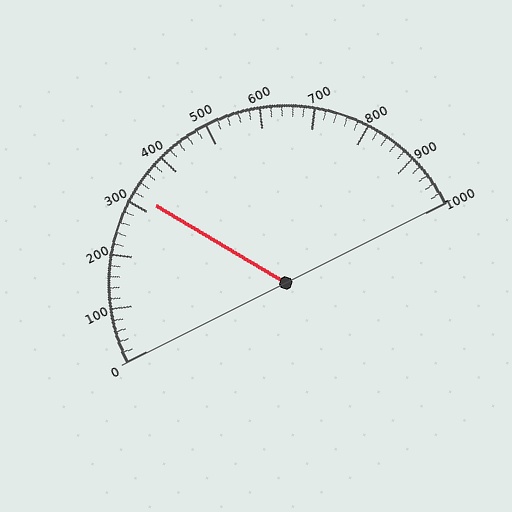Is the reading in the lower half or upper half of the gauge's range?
The reading is in the lower half of the range (0 to 1000).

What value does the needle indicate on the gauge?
The needle indicates approximately 320.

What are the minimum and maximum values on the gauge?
The gauge ranges from 0 to 1000.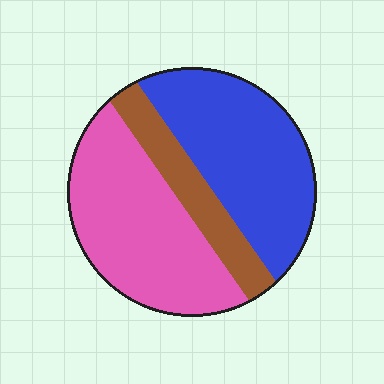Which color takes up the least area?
Brown, at roughly 15%.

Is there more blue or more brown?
Blue.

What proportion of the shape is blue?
Blue takes up between a quarter and a half of the shape.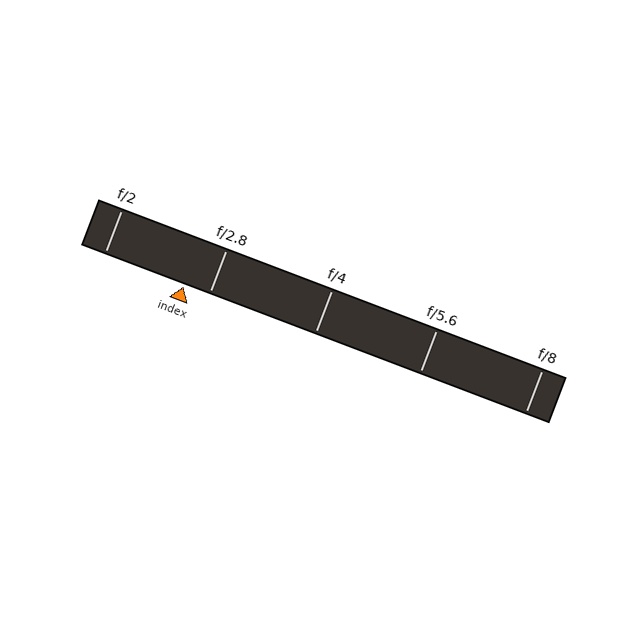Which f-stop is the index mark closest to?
The index mark is closest to f/2.8.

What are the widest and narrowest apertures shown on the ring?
The widest aperture shown is f/2 and the narrowest is f/8.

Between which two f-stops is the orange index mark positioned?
The index mark is between f/2 and f/2.8.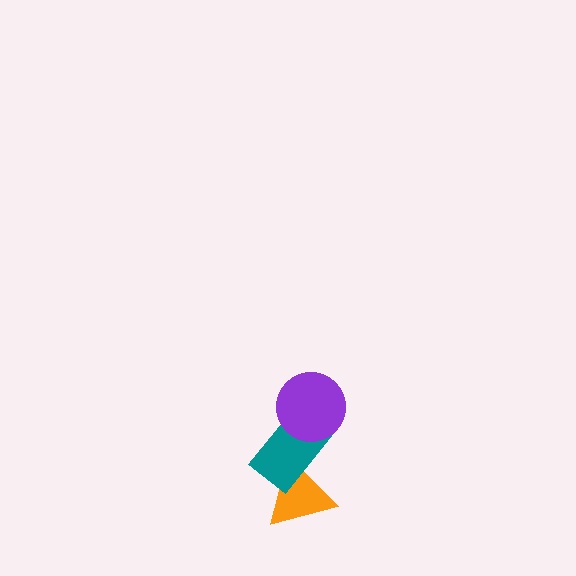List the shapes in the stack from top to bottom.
From top to bottom: the purple circle, the teal rectangle, the orange triangle.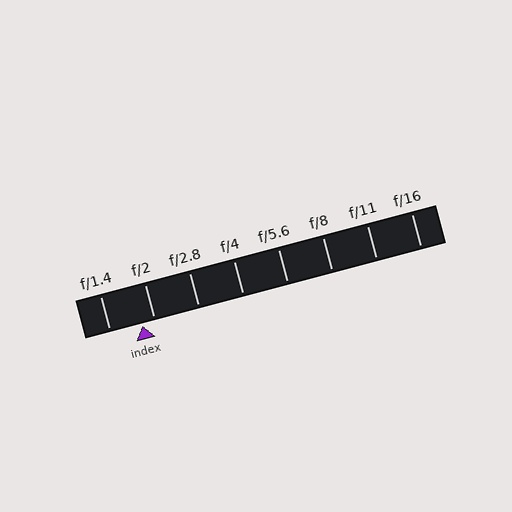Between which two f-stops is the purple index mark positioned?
The index mark is between f/1.4 and f/2.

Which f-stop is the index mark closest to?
The index mark is closest to f/2.